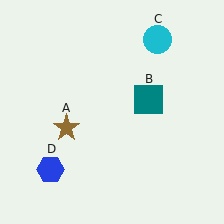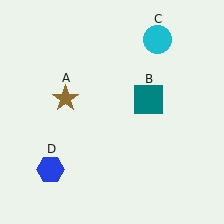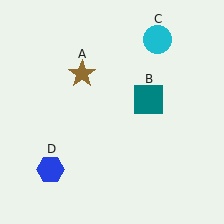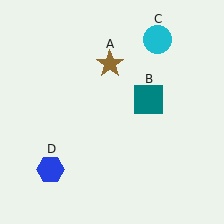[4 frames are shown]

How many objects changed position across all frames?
1 object changed position: brown star (object A).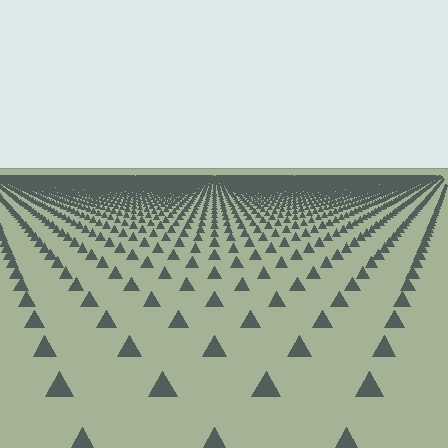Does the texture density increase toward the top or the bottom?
Density increases toward the top.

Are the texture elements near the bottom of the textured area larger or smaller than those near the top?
Larger. Near the bottom, elements are closer to the viewer and appear at a bigger on-screen size.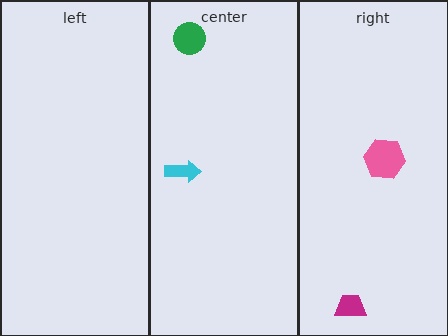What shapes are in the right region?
The magenta trapezoid, the pink hexagon.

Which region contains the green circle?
The center region.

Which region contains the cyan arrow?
The center region.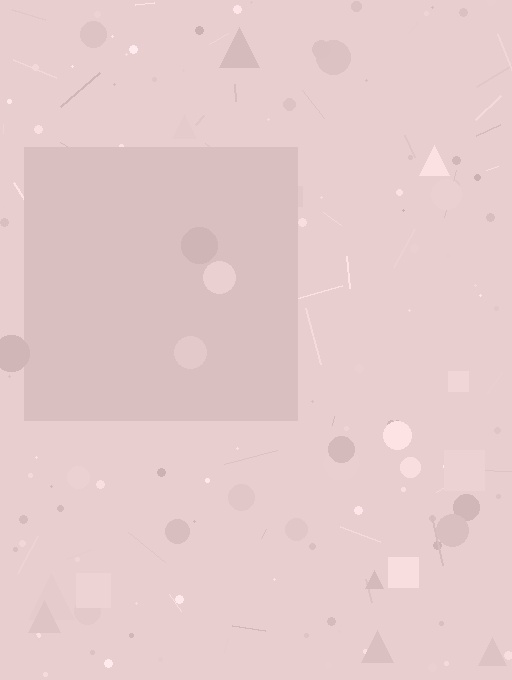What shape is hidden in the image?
A square is hidden in the image.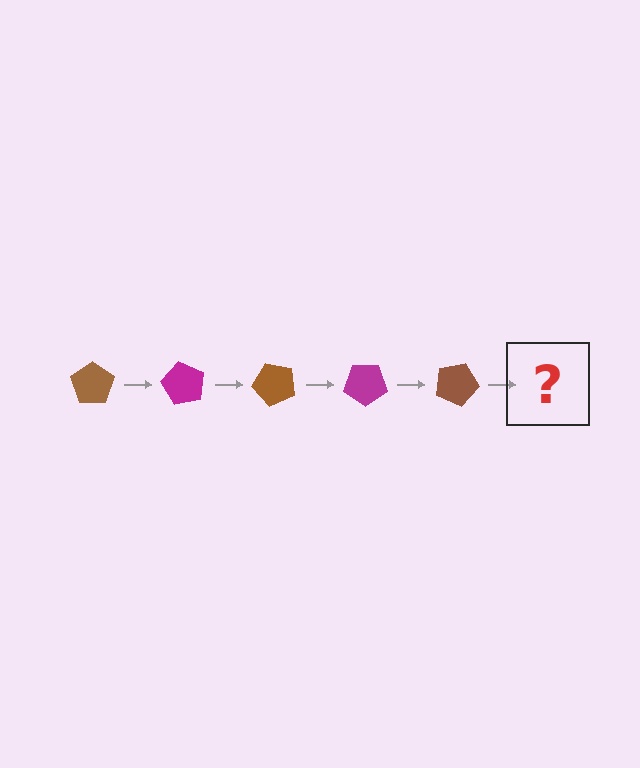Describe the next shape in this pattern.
It should be a magenta pentagon, rotated 300 degrees from the start.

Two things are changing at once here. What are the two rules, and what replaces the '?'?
The two rules are that it rotates 60 degrees each step and the color cycles through brown and magenta. The '?' should be a magenta pentagon, rotated 300 degrees from the start.